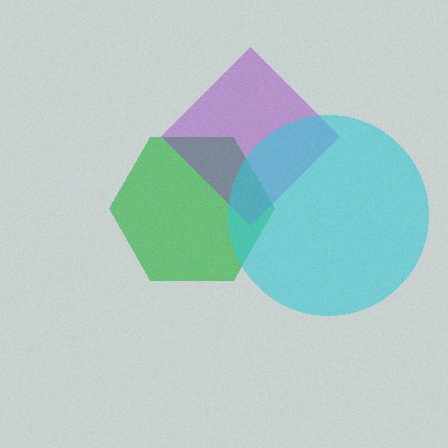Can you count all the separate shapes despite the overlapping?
Yes, there are 3 separate shapes.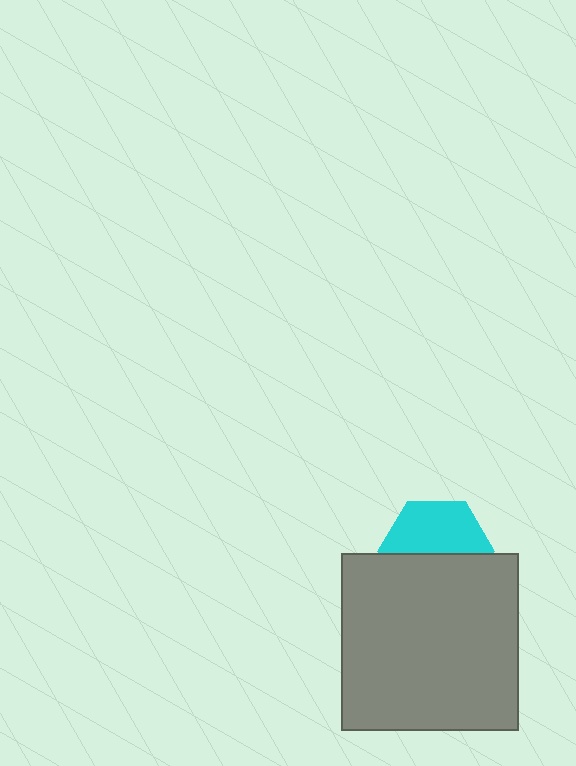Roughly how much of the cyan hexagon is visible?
About half of it is visible (roughly 52%).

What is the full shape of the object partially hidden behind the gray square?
The partially hidden object is a cyan hexagon.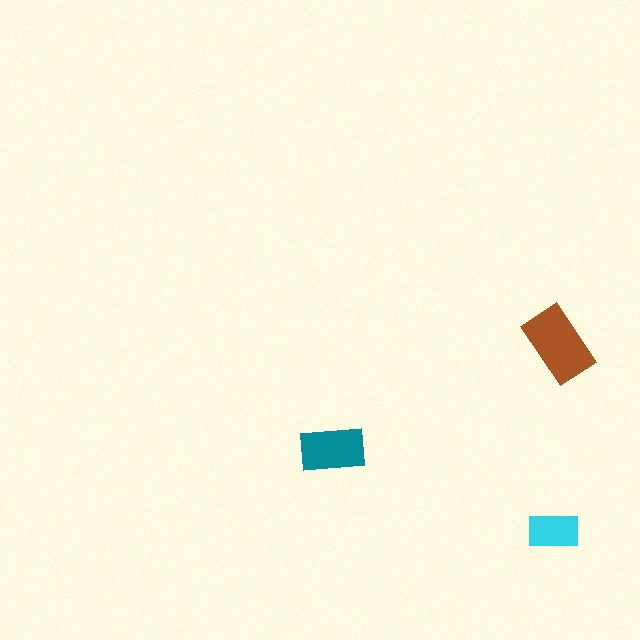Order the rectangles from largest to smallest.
the brown one, the teal one, the cyan one.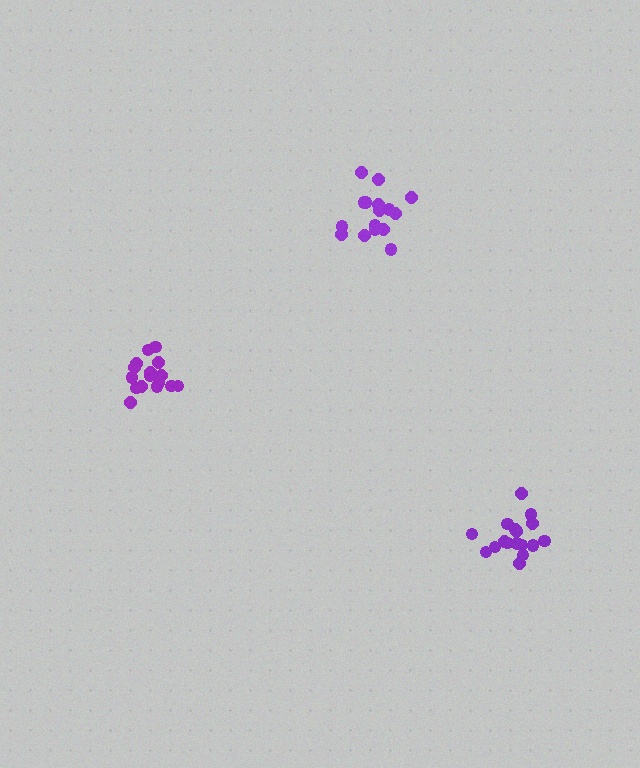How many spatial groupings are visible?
There are 3 spatial groupings.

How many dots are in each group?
Group 1: 16 dots, Group 2: 17 dots, Group 3: 16 dots (49 total).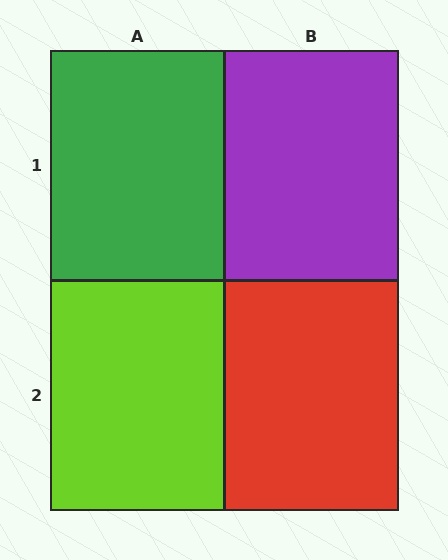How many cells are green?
1 cell is green.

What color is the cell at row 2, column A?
Lime.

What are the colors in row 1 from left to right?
Green, purple.